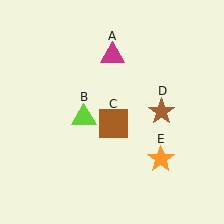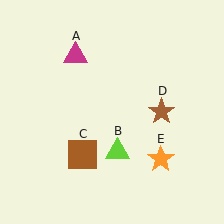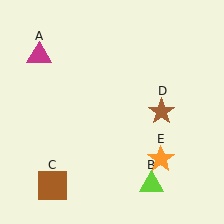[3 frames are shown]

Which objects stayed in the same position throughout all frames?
Brown star (object D) and orange star (object E) remained stationary.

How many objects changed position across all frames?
3 objects changed position: magenta triangle (object A), lime triangle (object B), brown square (object C).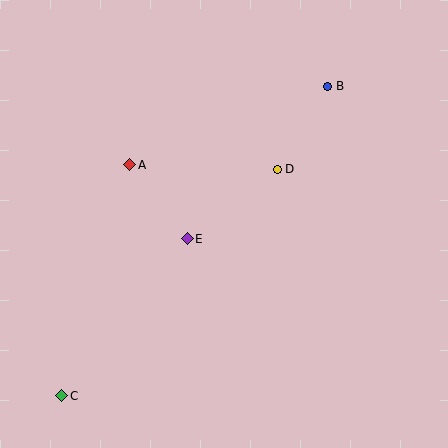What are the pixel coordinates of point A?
Point A is at (130, 165).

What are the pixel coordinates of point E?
Point E is at (187, 239).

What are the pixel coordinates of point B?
Point B is at (328, 86).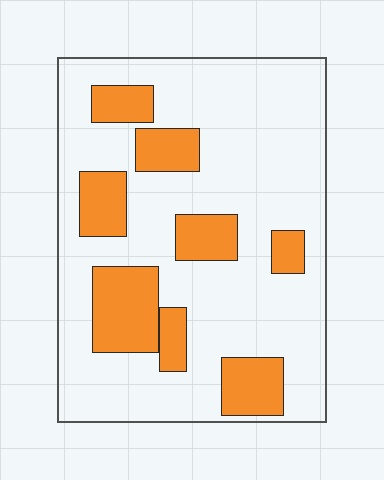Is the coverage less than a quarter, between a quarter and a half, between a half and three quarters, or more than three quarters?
Less than a quarter.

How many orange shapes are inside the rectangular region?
8.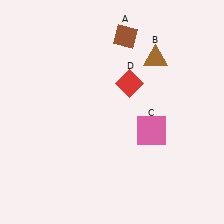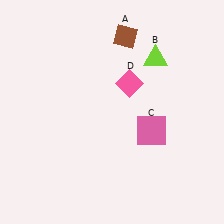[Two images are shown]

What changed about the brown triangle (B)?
In Image 1, B is brown. In Image 2, it changed to lime.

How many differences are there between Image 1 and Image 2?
There are 2 differences between the two images.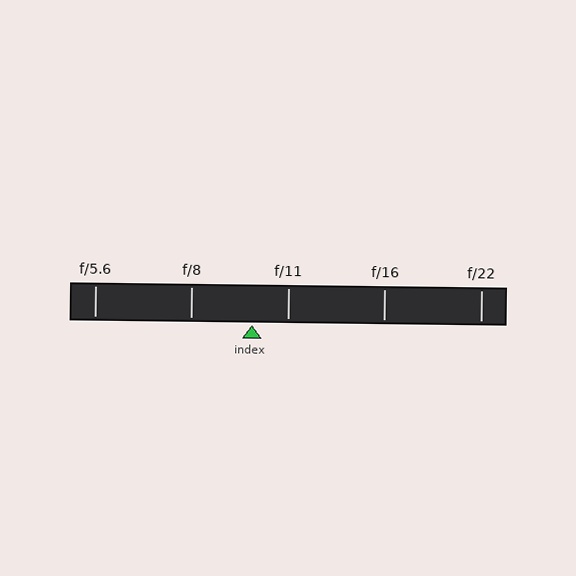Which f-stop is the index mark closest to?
The index mark is closest to f/11.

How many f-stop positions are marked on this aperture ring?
There are 5 f-stop positions marked.